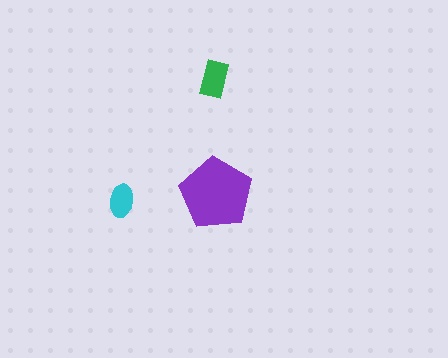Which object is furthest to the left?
The cyan ellipse is leftmost.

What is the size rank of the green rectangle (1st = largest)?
2nd.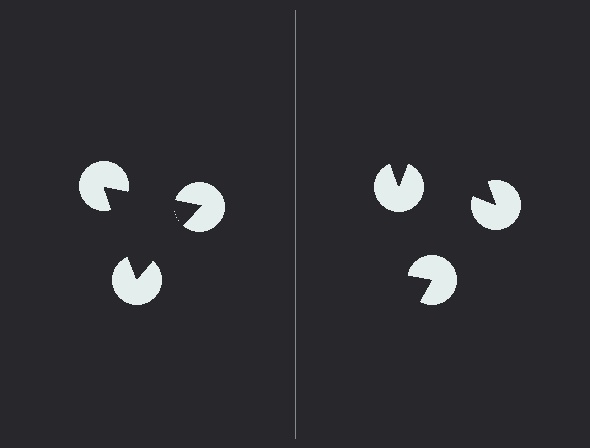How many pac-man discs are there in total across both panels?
6 — 3 on each side.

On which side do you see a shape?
An illusory triangle appears on the left side. On the right side the wedge cuts are rotated, so no coherent shape forms.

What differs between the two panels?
The pac-man discs are positioned identically on both sides; only the wedge orientations differ. On the left they align to a triangle; on the right they are misaligned.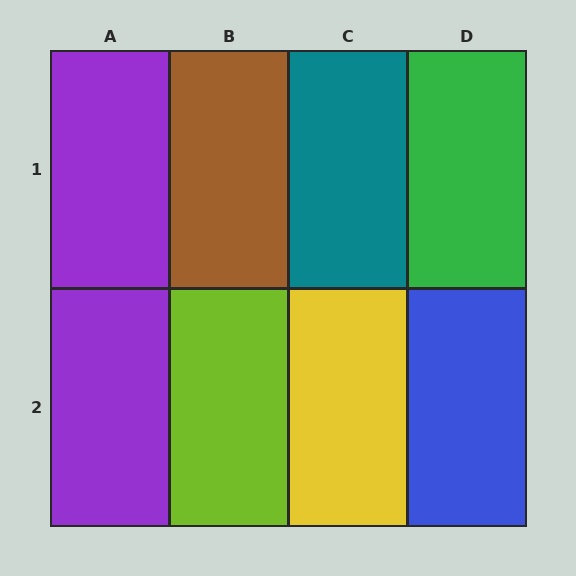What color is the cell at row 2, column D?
Blue.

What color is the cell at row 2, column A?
Purple.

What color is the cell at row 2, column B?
Lime.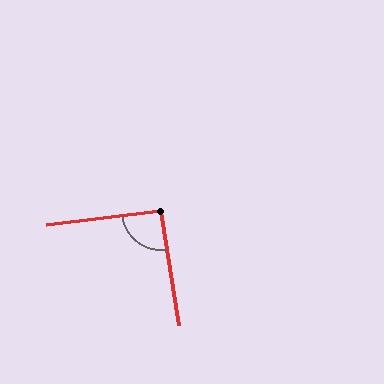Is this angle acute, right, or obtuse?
It is approximately a right angle.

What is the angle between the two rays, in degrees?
Approximately 91 degrees.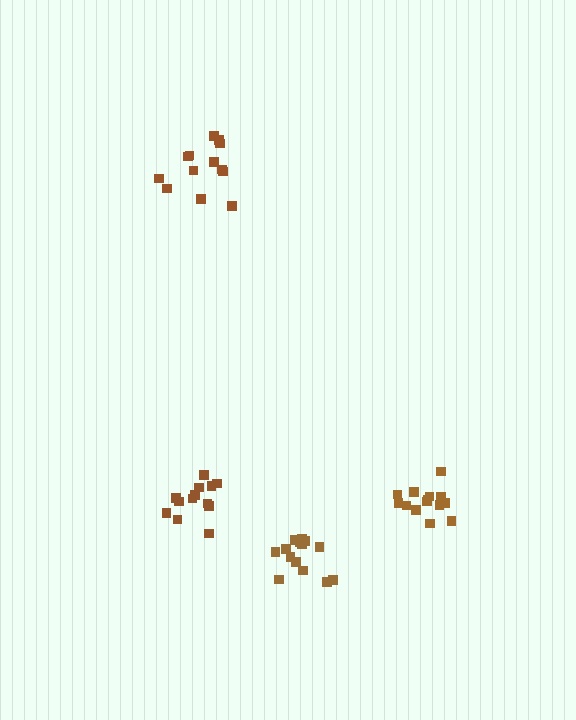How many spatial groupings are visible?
There are 4 spatial groupings.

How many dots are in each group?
Group 1: 14 dots, Group 2: 13 dots, Group 3: 13 dots, Group 4: 14 dots (54 total).